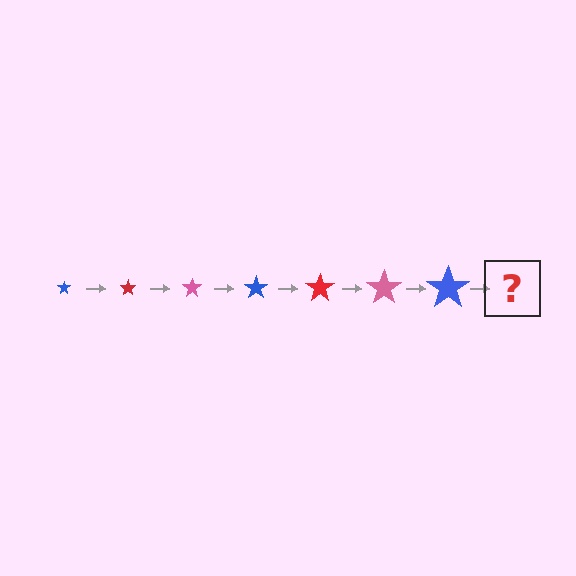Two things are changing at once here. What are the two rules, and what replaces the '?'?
The two rules are that the star grows larger each step and the color cycles through blue, red, and pink. The '?' should be a red star, larger than the previous one.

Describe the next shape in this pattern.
It should be a red star, larger than the previous one.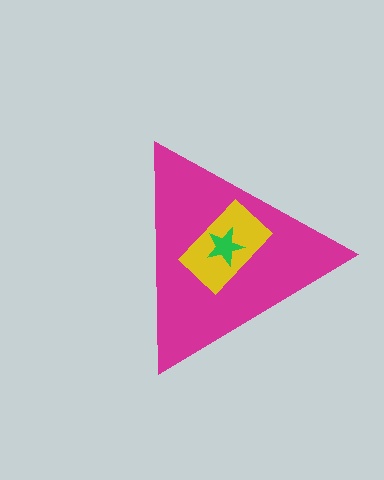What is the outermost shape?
The magenta triangle.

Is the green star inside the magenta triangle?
Yes.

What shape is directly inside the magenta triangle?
The yellow rectangle.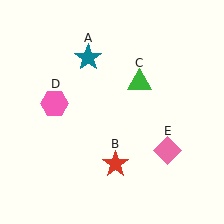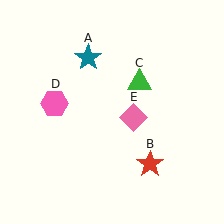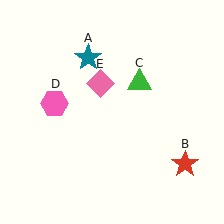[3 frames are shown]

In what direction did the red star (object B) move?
The red star (object B) moved right.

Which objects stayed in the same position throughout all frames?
Teal star (object A) and green triangle (object C) and pink hexagon (object D) remained stationary.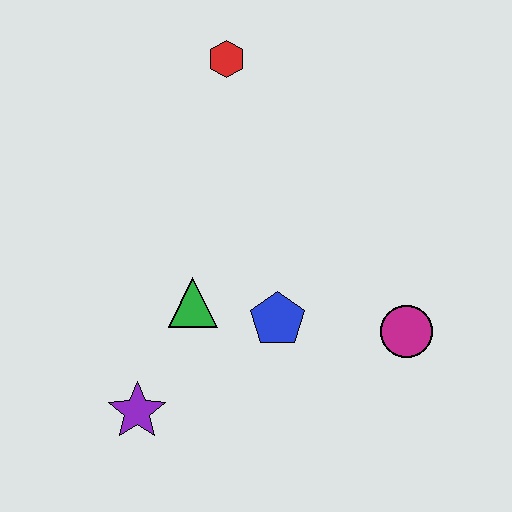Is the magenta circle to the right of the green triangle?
Yes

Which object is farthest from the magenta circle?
The red hexagon is farthest from the magenta circle.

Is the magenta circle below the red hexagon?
Yes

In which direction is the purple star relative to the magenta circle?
The purple star is to the left of the magenta circle.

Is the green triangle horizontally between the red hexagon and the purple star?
Yes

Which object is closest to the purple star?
The green triangle is closest to the purple star.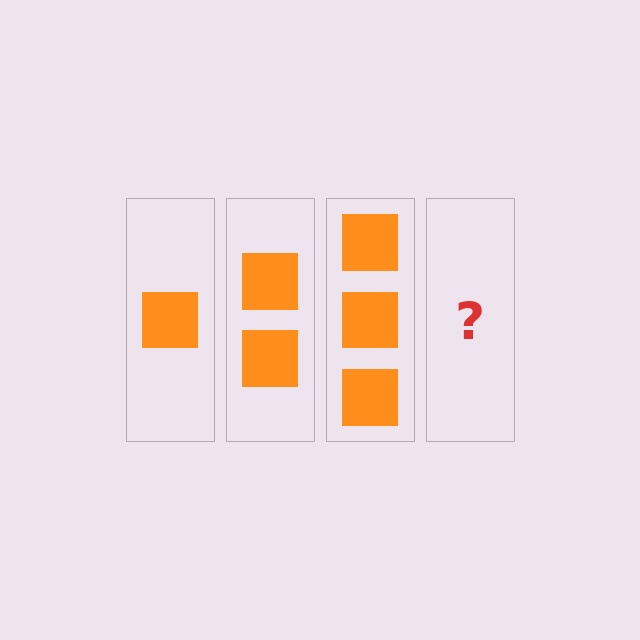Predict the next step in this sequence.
The next step is 4 squares.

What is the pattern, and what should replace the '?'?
The pattern is that each step adds one more square. The '?' should be 4 squares.